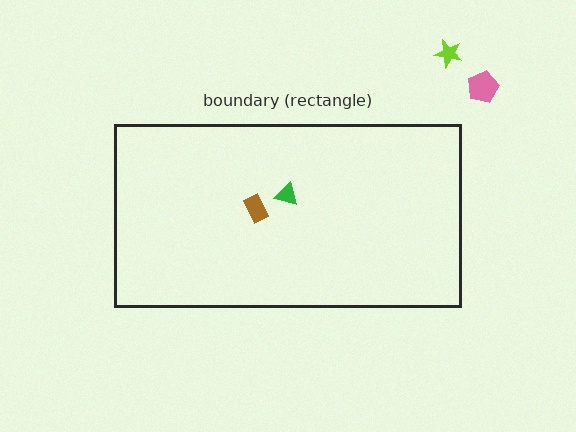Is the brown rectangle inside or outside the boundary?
Inside.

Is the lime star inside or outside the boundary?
Outside.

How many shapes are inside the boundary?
2 inside, 2 outside.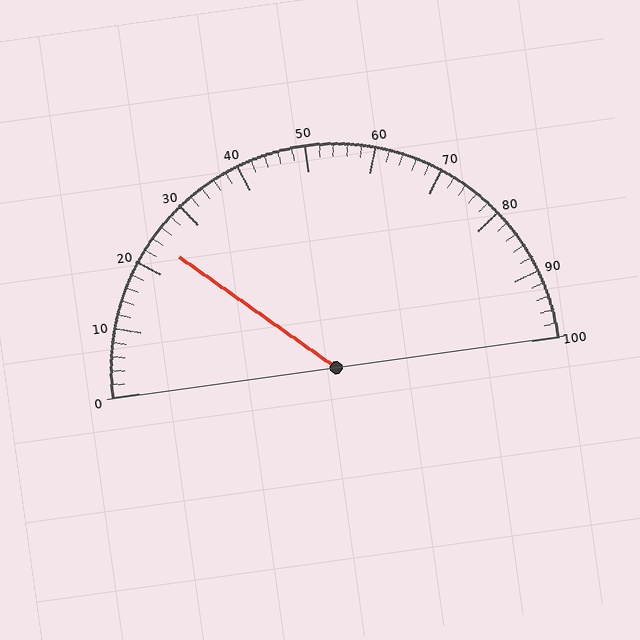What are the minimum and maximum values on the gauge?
The gauge ranges from 0 to 100.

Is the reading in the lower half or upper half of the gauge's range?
The reading is in the lower half of the range (0 to 100).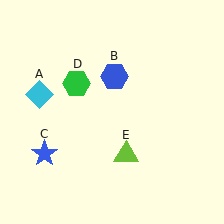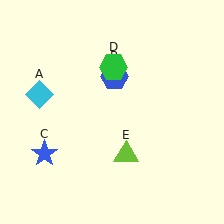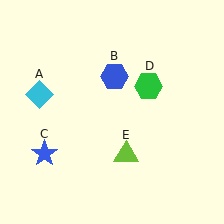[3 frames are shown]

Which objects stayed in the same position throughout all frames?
Cyan diamond (object A) and blue hexagon (object B) and blue star (object C) and lime triangle (object E) remained stationary.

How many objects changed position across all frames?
1 object changed position: green hexagon (object D).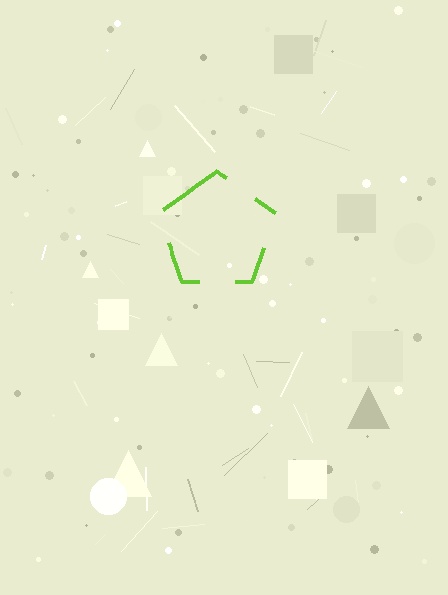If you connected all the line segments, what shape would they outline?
They would outline a pentagon.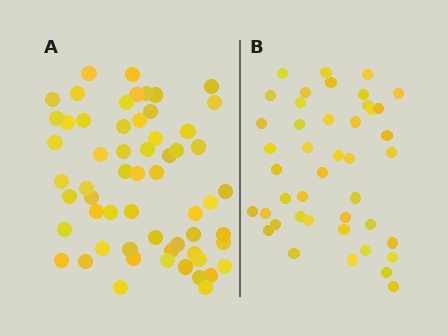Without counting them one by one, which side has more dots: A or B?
Region A (the left region) has more dots.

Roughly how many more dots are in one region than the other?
Region A has approximately 15 more dots than region B.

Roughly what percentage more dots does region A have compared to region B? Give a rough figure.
About 35% more.